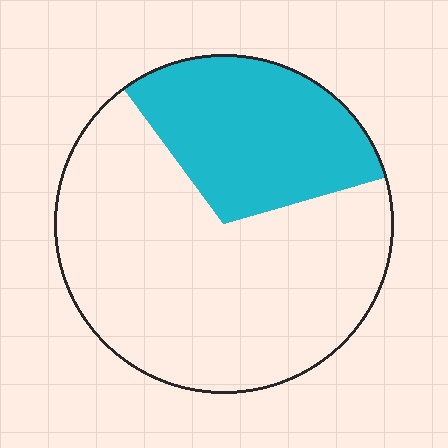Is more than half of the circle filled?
No.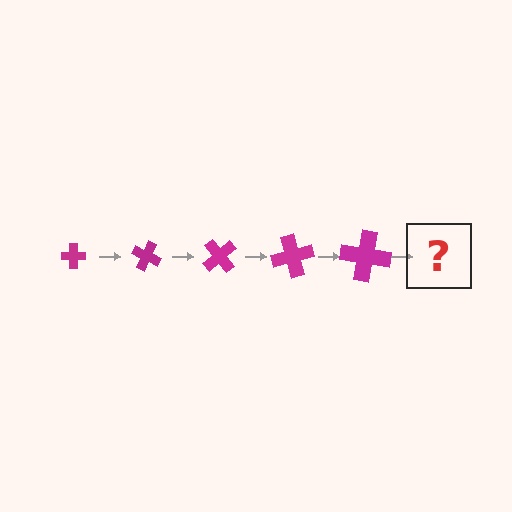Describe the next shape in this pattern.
It should be a cross, larger than the previous one and rotated 125 degrees from the start.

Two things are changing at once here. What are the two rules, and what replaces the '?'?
The two rules are that the cross grows larger each step and it rotates 25 degrees each step. The '?' should be a cross, larger than the previous one and rotated 125 degrees from the start.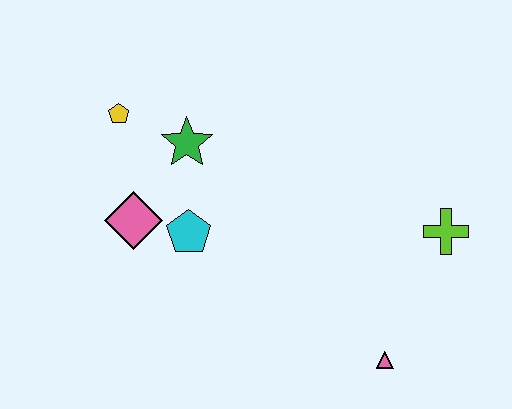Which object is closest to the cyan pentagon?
The pink diamond is closest to the cyan pentagon.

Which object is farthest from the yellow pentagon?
The pink triangle is farthest from the yellow pentagon.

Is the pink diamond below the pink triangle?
No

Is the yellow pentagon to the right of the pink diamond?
No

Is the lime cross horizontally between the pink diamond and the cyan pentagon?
No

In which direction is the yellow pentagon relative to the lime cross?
The yellow pentagon is to the left of the lime cross.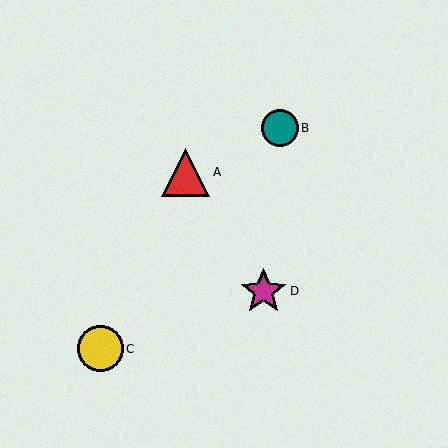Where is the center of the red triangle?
The center of the red triangle is at (185, 172).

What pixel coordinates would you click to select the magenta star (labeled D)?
Click at (263, 291) to select the magenta star D.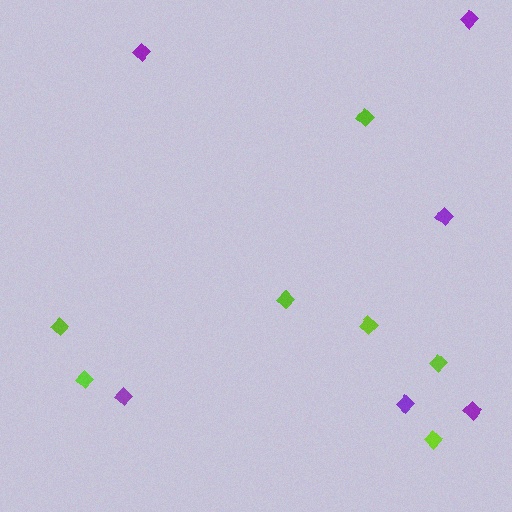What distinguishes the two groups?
There are 2 groups: one group of lime diamonds (7) and one group of purple diamonds (6).